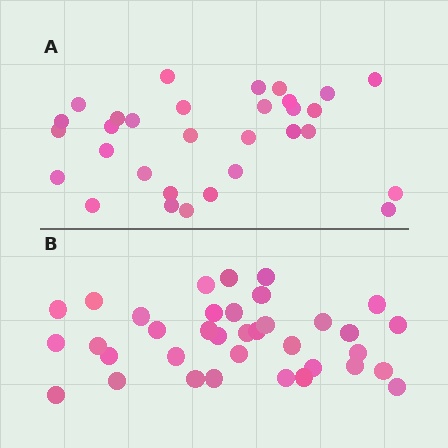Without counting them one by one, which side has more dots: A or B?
Region B (the bottom region) has more dots.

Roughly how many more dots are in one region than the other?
Region B has about 5 more dots than region A.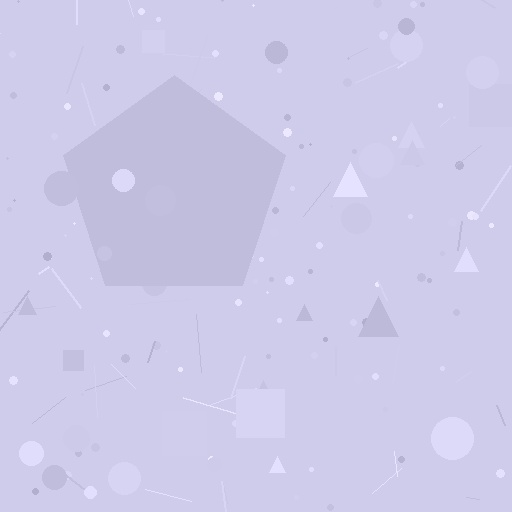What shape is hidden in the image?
A pentagon is hidden in the image.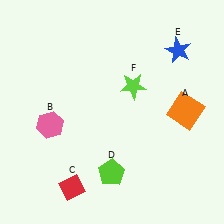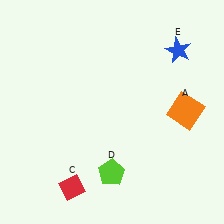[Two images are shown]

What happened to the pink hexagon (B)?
The pink hexagon (B) was removed in Image 2. It was in the bottom-left area of Image 1.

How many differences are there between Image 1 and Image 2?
There are 2 differences between the two images.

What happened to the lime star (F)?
The lime star (F) was removed in Image 2. It was in the top-right area of Image 1.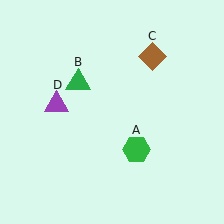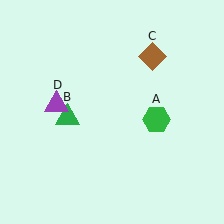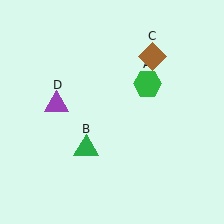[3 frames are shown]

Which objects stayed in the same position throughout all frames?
Brown diamond (object C) and purple triangle (object D) remained stationary.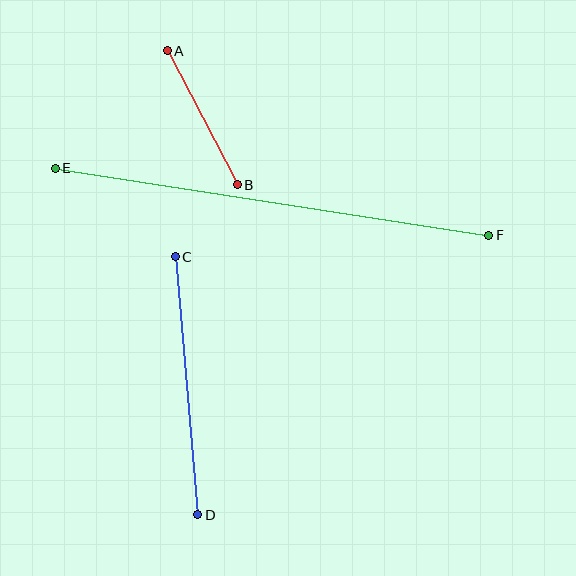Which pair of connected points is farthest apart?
Points E and F are farthest apart.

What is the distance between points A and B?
The distance is approximately 151 pixels.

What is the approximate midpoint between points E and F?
The midpoint is at approximately (272, 202) pixels.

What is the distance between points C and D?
The distance is approximately 259 pixels.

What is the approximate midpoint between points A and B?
The midpoint is at approximately (202, 118) pixels.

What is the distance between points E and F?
The distance is approximately 439 pixels.